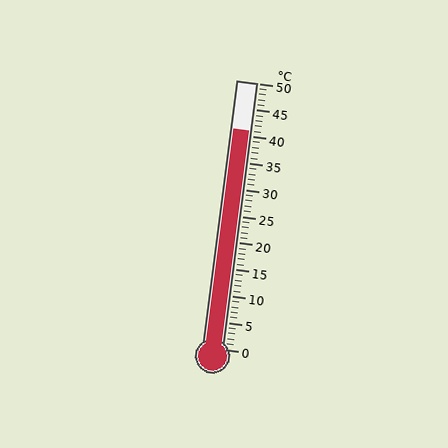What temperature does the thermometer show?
The thermometer shows approximately 41°C.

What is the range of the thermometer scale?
The thermometer scale ranges from 0°C to 50°C.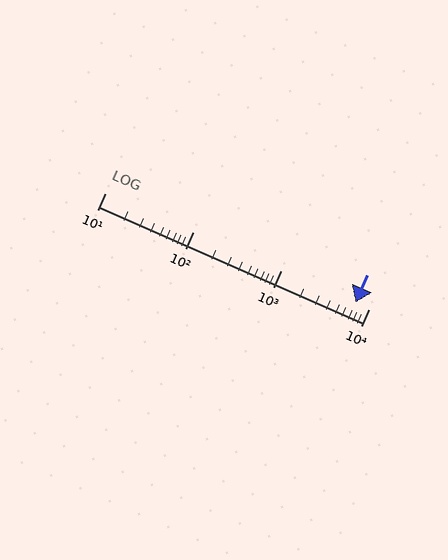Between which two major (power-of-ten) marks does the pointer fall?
The pointer is between 1000 and 10000.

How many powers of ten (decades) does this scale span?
The scale spans 3 decades, from 10 to 10000.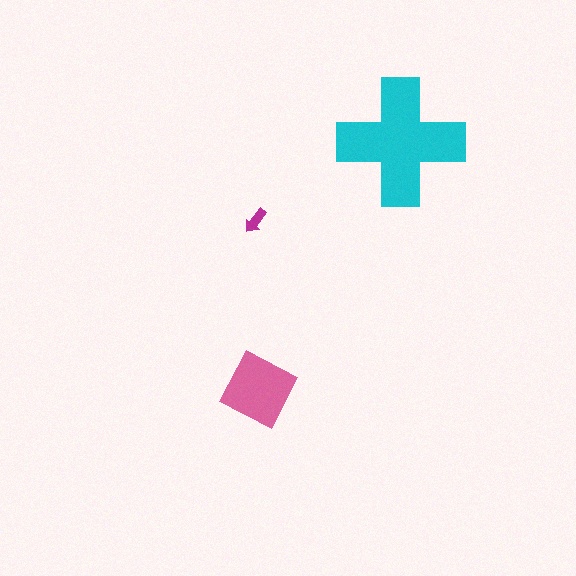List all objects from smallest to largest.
The magenta arrow, the pink diamond, the cyan cross.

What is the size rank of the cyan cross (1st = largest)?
1st.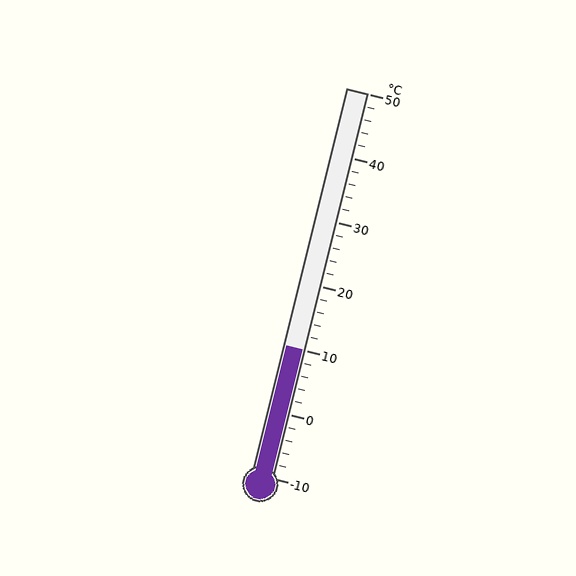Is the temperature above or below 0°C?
The temperature is above 0°C.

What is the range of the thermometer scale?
The thermometer scale ranges from -10°C to 50°C.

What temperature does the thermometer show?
The thermometer shows approximately 10°C.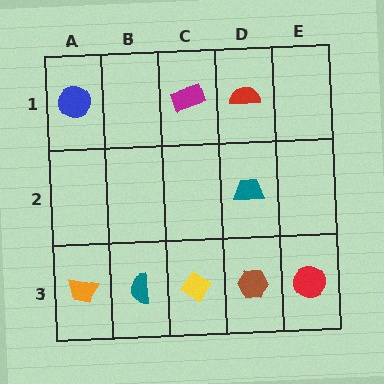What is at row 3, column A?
An orange trapezoid.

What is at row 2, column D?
A teal trapezoid.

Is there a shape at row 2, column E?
No, that cell is empty.